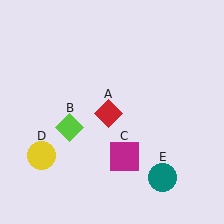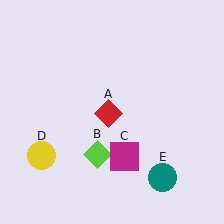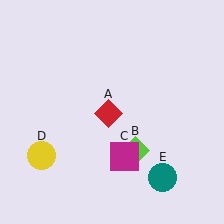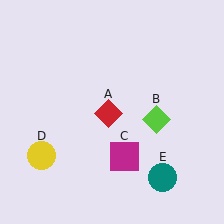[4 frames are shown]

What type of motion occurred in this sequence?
The lime diamond (object B) rotated counterclockwise around the center of the scene.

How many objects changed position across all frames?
1 object changed position: lime diamond (object B).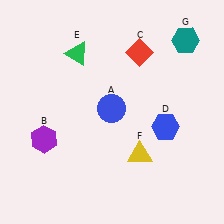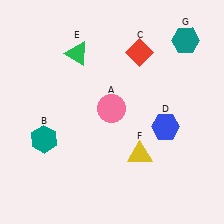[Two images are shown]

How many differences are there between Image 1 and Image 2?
There are 2 differences between the two images.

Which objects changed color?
A changed from blue to pink. B changed from purple to teal.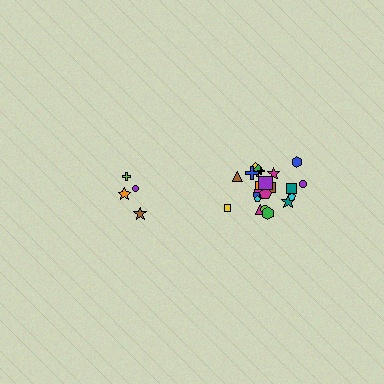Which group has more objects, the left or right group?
The right group.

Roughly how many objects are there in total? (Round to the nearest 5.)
Roughly 30 objects in total.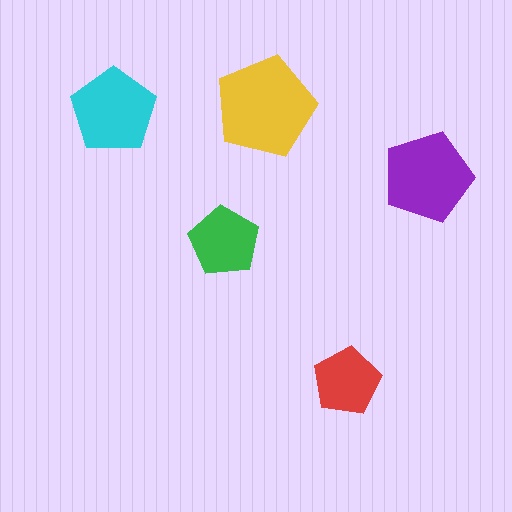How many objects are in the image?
There are 5 objects in the image.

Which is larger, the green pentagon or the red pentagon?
The green one.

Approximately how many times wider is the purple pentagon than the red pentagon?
About 1.5 times wider.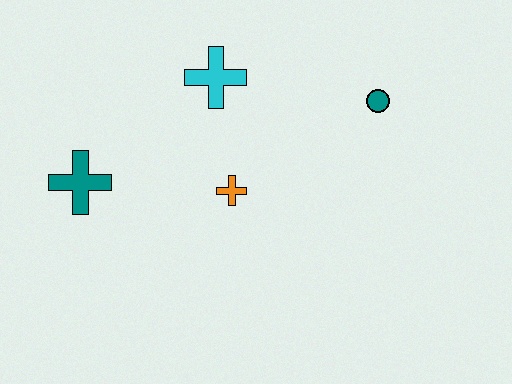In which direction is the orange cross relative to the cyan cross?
The orange cross is below the cyan cross.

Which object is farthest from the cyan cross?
The teal cross is farthest from the cyan cross.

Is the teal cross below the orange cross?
No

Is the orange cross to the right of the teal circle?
No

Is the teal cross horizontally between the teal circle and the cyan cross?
No